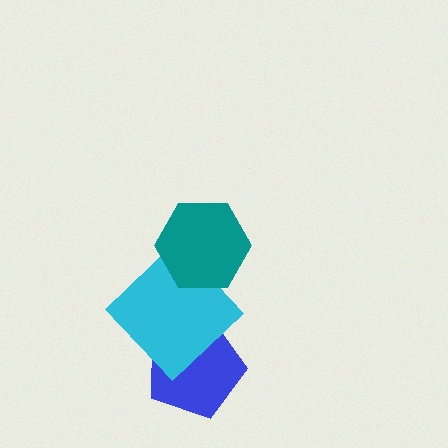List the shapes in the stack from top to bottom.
From top to bottom: the teal hexagon, the cyan diamond, the blue pentagon.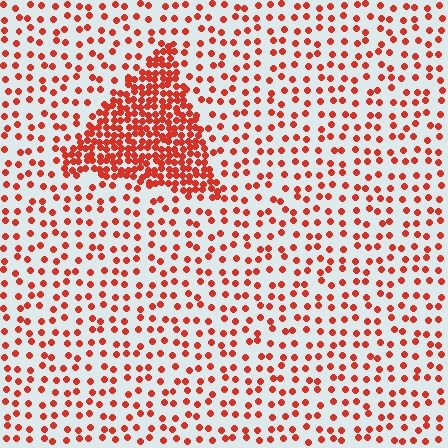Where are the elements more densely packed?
The elements are more densely packed inside the triangle boundary.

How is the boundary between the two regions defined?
The boundary is defined by a change in element density (approximately 3.0x ratio). All elements are the same color, size, and shape.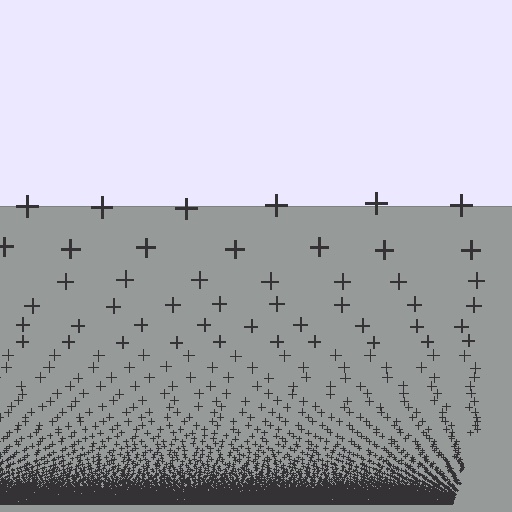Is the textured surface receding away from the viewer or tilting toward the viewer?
The surface appears to tilt toward the viewer. Texture elements get larger and sparser toward the top.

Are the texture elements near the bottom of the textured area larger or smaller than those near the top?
Smaller. The gradient is inverted — elements near the bottom are smaller and denser.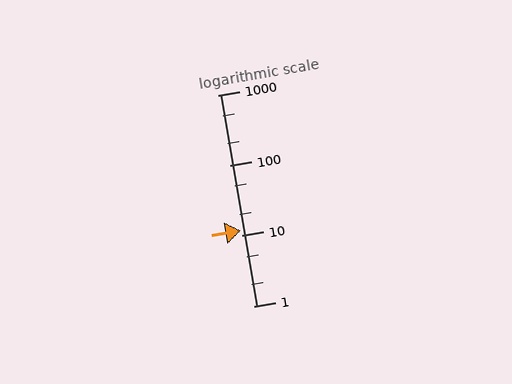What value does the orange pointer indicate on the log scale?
The pointer indicates approximately 12.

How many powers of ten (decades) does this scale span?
The scale spans 3 decades, from 1 to 1000.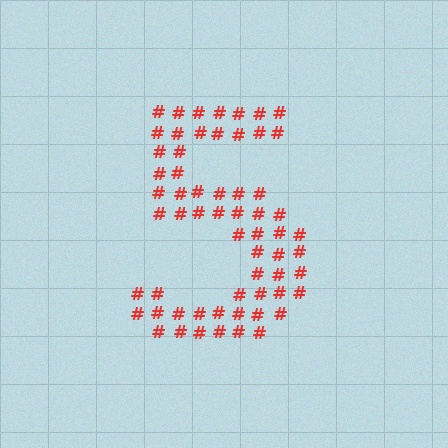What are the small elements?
The small elements are hash symbols.